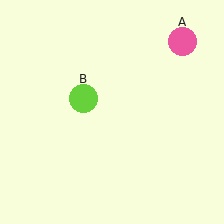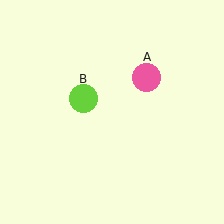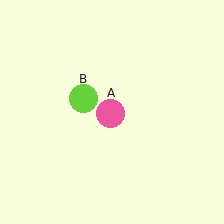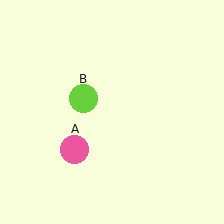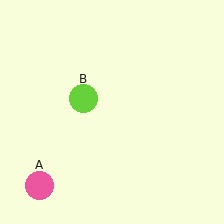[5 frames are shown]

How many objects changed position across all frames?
1 object changed position: pink circle (object A).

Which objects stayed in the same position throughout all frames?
Lime circle (object B) remained stationary.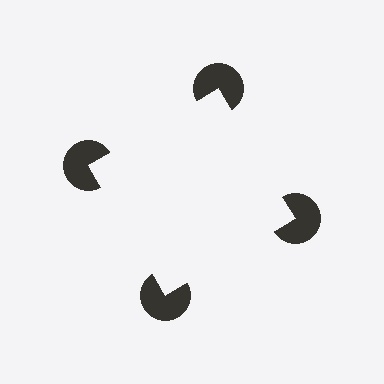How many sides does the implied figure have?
4 sides.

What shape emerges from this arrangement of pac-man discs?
An illusory square — its edges are inferred from the aligned wedge cuts in the pac-man discs, not physically drawn.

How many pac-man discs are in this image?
There are 4 — one at each vertex of the illusory square.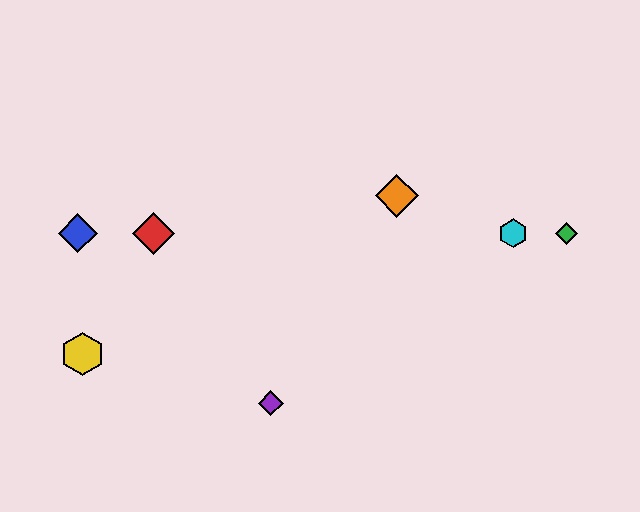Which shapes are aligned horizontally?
The red diamond, the blue diamond, the green diamond, the cyan hexagon are aligned horizontally.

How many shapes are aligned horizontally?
4 shapes (the red diamond, the blue diamond, the green diamond, the cyan hexagon) are aligned horizontally.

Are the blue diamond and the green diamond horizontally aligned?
Yes, both are at y≈233.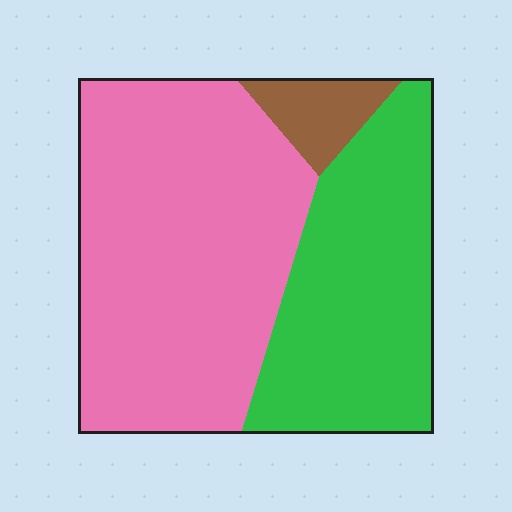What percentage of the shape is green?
Green takes up about three eighths (3/8) of the shape.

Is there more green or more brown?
Green.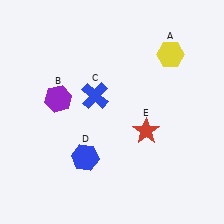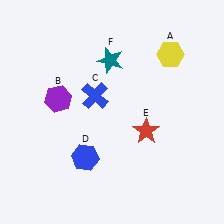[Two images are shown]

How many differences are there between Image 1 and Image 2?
There is 1 difference between the two images.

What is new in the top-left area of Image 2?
A teal star (F) was added in the top-left area of Image 2.